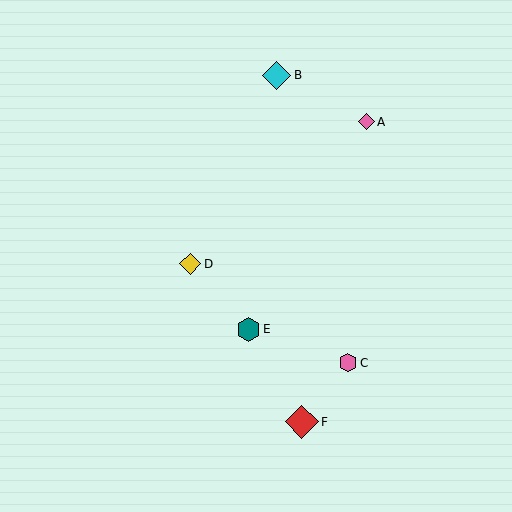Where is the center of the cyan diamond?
The center of the cyan diamond is at (277, 75).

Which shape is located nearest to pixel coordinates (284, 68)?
The cyan diamond (labeled B) at (277, 75) is nearest to that location.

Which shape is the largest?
The red diamond (labeled F) is the largest.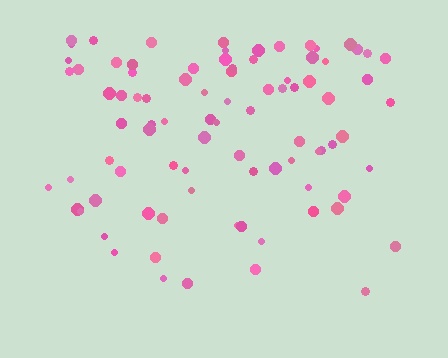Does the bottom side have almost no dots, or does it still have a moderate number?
Still a moderate number, just noticeably fewer than the top.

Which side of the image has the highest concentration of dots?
The top.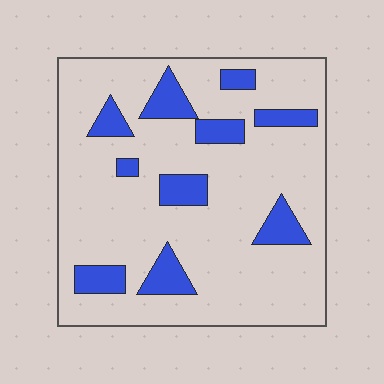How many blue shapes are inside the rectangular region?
10.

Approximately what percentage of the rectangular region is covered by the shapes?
Approximately 15%.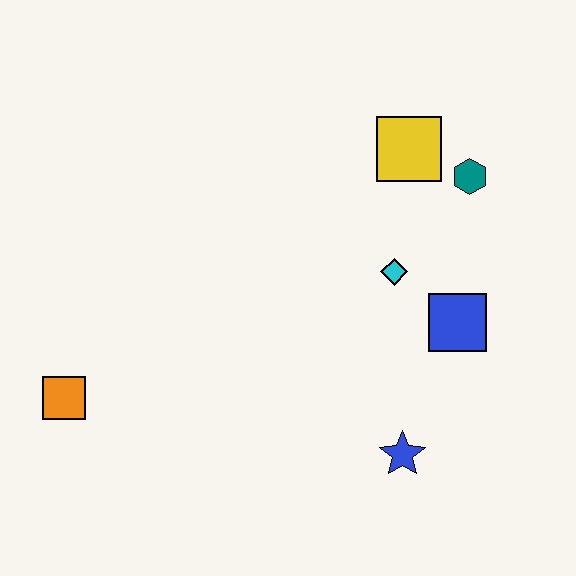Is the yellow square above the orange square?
Yes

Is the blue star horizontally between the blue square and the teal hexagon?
No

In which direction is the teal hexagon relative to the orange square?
The teal hexagon is to the right of the orange square.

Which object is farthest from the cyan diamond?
The orange square is farthest from the cyan diamond.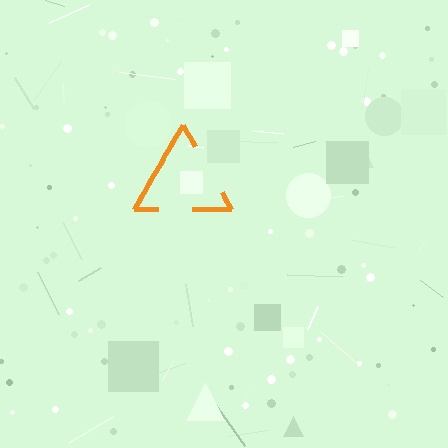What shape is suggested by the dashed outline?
The dashed outline suggests a triangle.